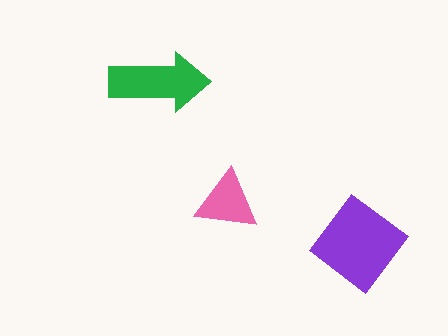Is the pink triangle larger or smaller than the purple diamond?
Smaller.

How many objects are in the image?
There are 3 objects in the image.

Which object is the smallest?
The pink triangle.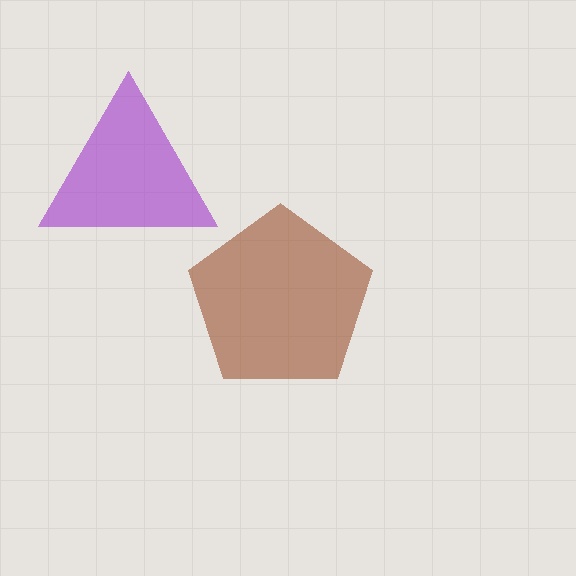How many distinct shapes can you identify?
There are 2 distinct shapes: a purple triangle, a brown pentagon.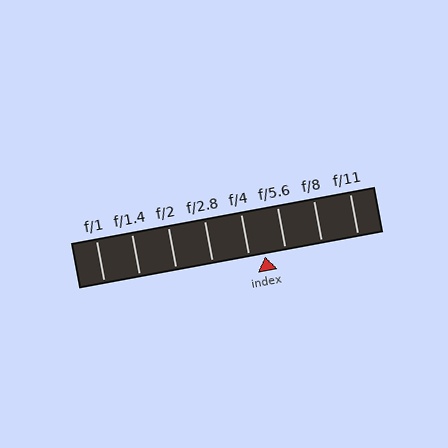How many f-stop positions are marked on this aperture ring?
There are 8 f-stop positions marked.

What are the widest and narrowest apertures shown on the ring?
The widest aperture shown is f/1 and the narrowest is f/11.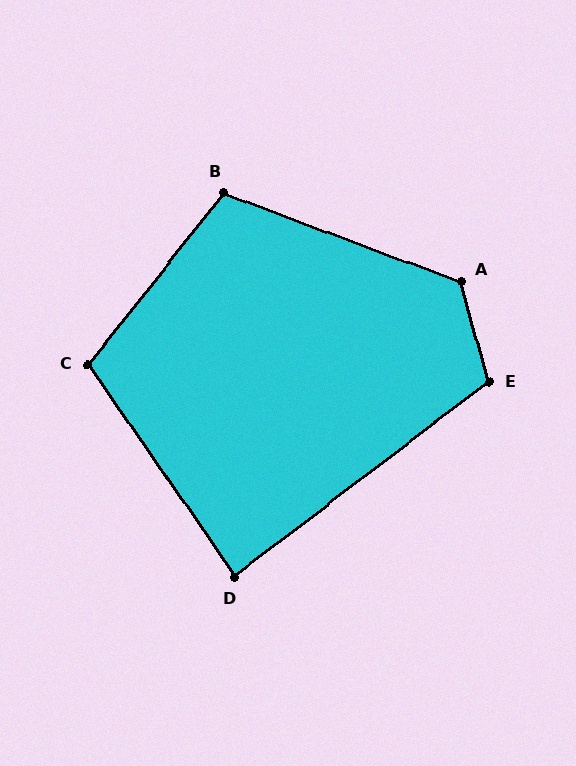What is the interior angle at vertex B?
Approximately 108 degrees (obtuse).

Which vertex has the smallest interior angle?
D, at approximately 87 degrees.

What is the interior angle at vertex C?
Approximately 107 degrees (obtuse).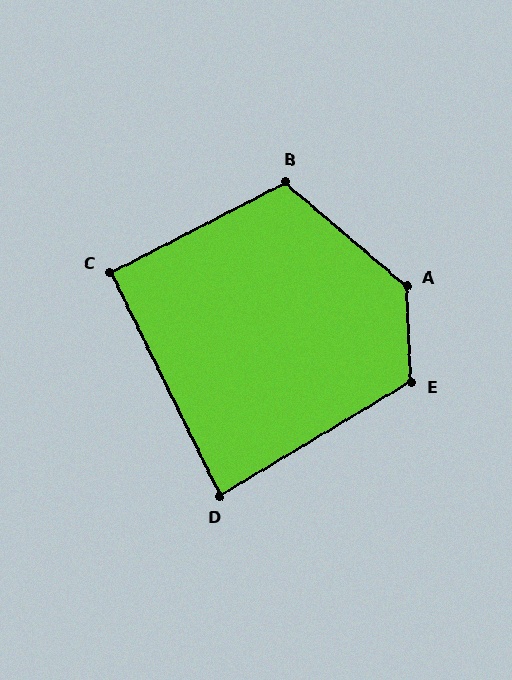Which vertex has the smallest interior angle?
D, at approximately 85 degrees.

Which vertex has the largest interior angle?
A, at approximately 133 degrees.